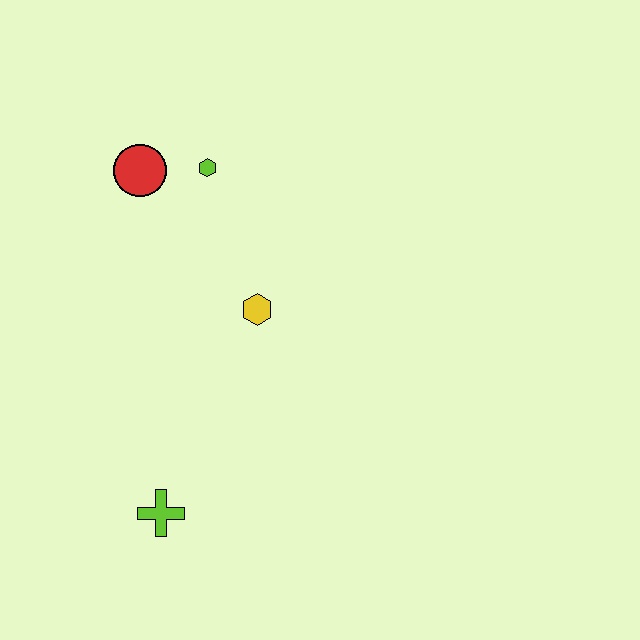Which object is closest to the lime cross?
The yellow hexagon is closest to the lime cross.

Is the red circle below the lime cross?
No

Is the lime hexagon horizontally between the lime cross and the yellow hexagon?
Yes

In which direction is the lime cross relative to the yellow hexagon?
The lime cross is below the yellow hexagon.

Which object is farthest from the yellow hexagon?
The lime cross is farthest from the yellow hexagon.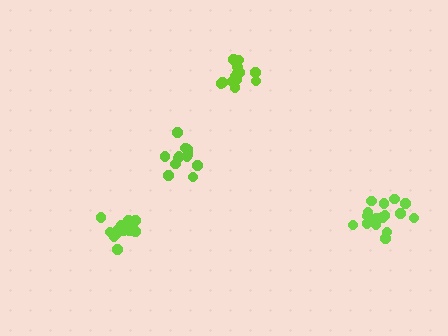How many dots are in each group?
Group 1: 12 dots, Group 2: 15 dots, Group 3: 17 dots, Group 4: 15 dots (59 total).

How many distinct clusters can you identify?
There are 4 distinct clusters.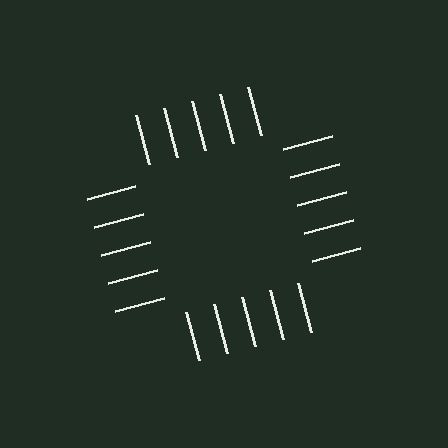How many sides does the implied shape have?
4 sides — the line-ends trace a square.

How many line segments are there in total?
20 — 5 along each of the 4 edges.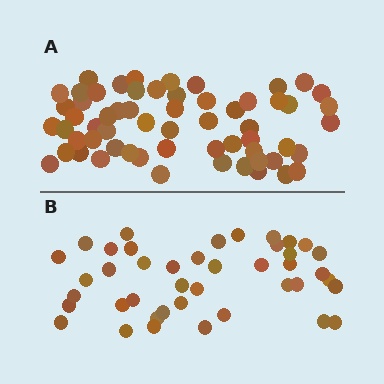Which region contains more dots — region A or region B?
Region A (the top region) has more dots.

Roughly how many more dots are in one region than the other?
Region A has approximately 20 more dots than region B.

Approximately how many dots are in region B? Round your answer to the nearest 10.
About 40 dots. (The exact count is 42, which rounds to 40.)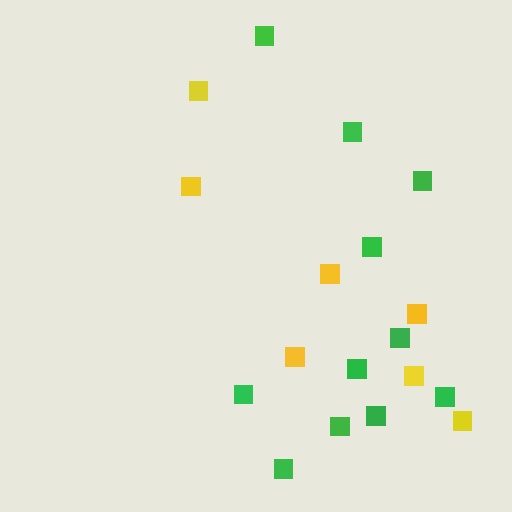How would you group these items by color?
There are 2 groups: one group of green squares (11) and one group of yellow squares (7).